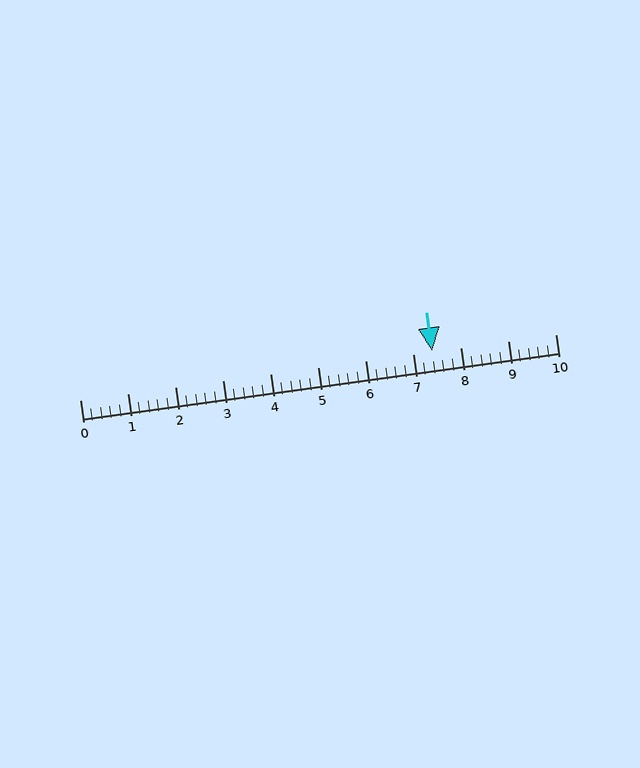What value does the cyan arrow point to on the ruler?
The cyan arrow points to approximately 7.4.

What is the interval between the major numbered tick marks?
The major tick marks are spaced 1 units apart.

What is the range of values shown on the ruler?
The ruler shows values from 0 to 10.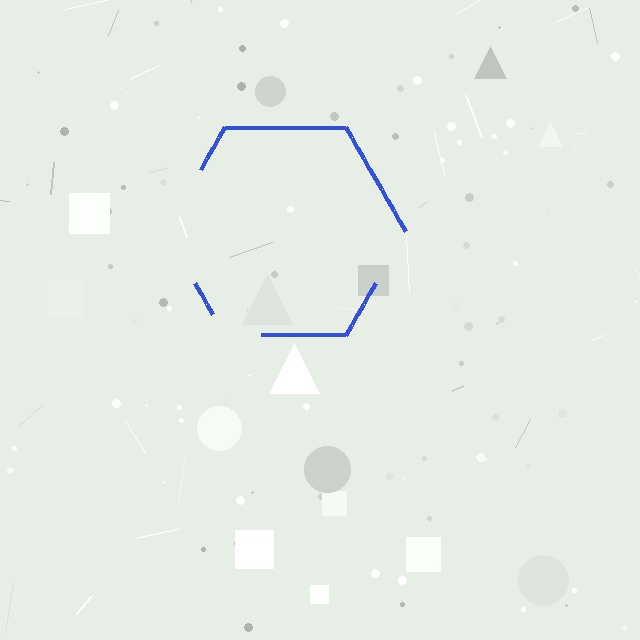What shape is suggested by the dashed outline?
The dashed outline suggests a hexagon.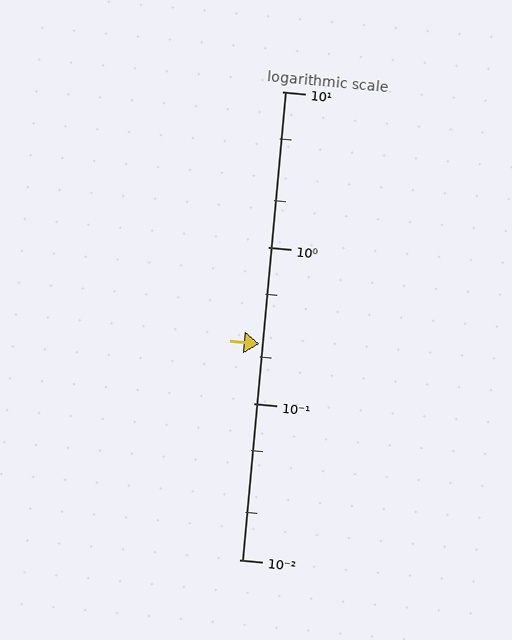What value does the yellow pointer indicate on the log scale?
The pointer indicates approximately 0.24.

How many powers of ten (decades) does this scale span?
The scale spans 3 decades, from 0.01 to 10.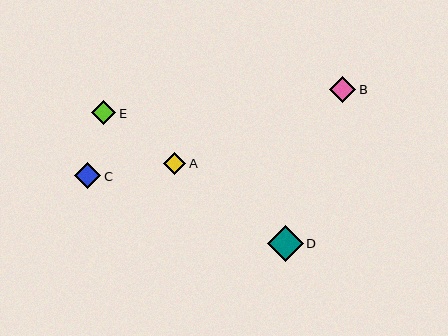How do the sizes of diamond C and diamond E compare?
Diamond C and diamond E are approximately the same size.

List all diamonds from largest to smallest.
From largest to smallest: D, B, C, E, A.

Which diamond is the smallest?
Diamond A is the smallest with a size of approximately 22 pixels.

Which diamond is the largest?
Diamond D is the largest with a size of approximately 36 pixels.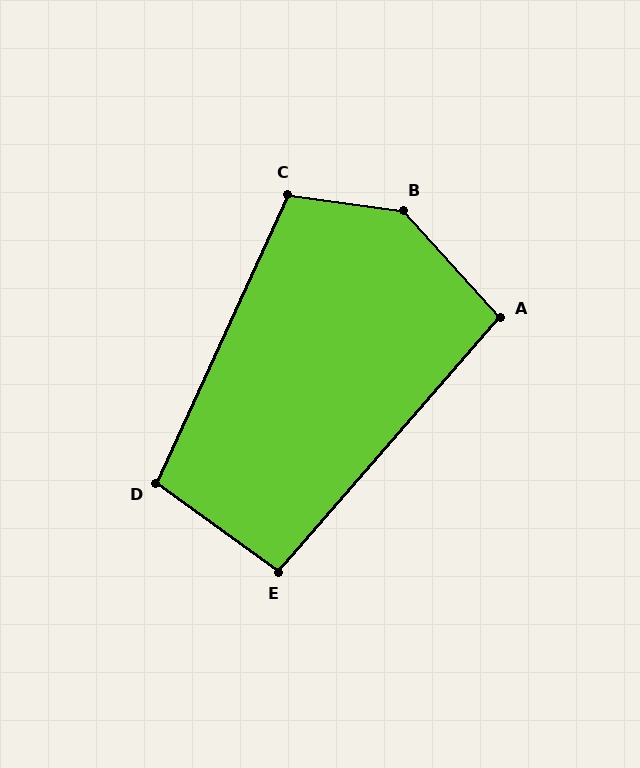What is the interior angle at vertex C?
Approximately 107 degrees (obtuse).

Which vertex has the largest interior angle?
B, at approximately 140 degrees.